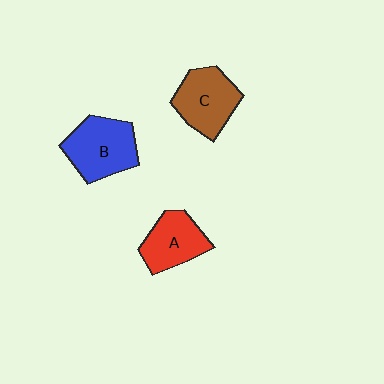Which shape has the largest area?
Shape B (blue).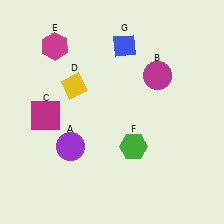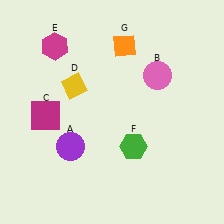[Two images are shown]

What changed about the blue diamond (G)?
In Image 1, G is blue. In Image 2, it changed to orange.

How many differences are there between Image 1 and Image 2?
There are 2 differences between the two images.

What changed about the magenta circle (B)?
In Image 1, B is magenta. In Image 2, it changed to pink.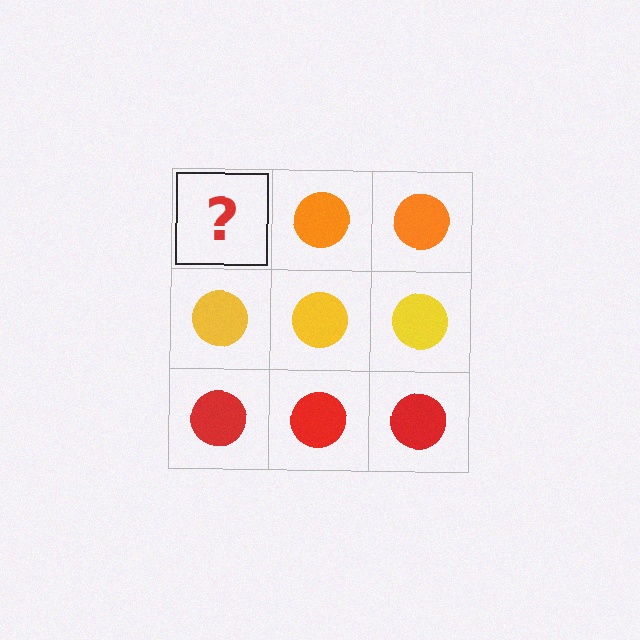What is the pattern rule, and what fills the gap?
The rule is that each row has a consistent color. The gap should be filled with an orange circle.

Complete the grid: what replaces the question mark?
The question mark should be replaced with an orange circle.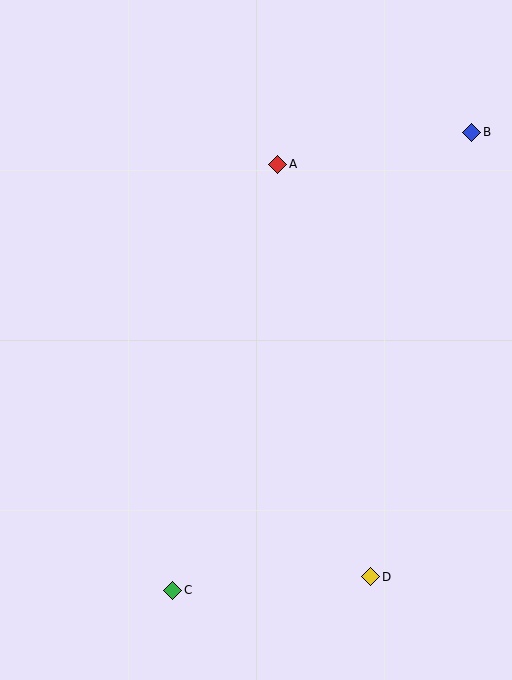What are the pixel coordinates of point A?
Point A is at (278, 164).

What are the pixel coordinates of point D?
Point D is at (371, 577).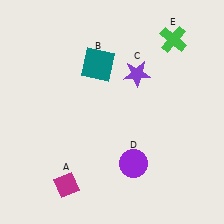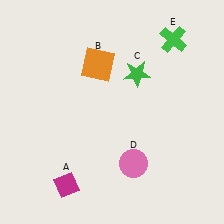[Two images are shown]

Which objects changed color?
B changed from teal to orange. C changed from purple to green. D changed from purple to pink.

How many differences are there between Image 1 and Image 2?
There are 3 differences between the two images.